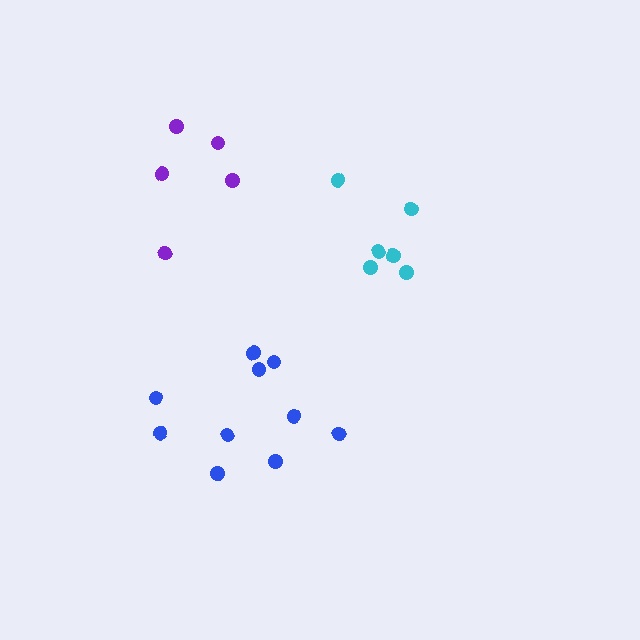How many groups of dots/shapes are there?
There are 3 groups.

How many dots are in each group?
Group 1: 6 dots, Group 2: 5 dots, Group 3: 10 dots (21 total).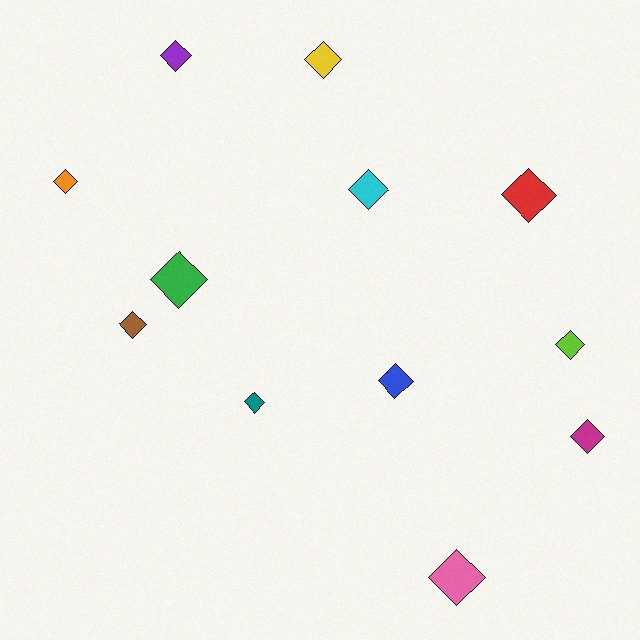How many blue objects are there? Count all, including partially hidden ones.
There is 1 blue object.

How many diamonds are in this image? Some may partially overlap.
There are 12 diamonds.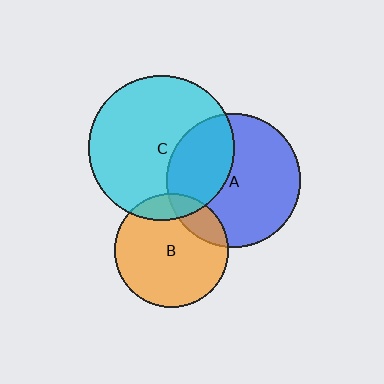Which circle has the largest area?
Circle C (cyan).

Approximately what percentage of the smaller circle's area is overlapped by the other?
Approximately 15%.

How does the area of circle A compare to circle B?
Approximately 1.4 times.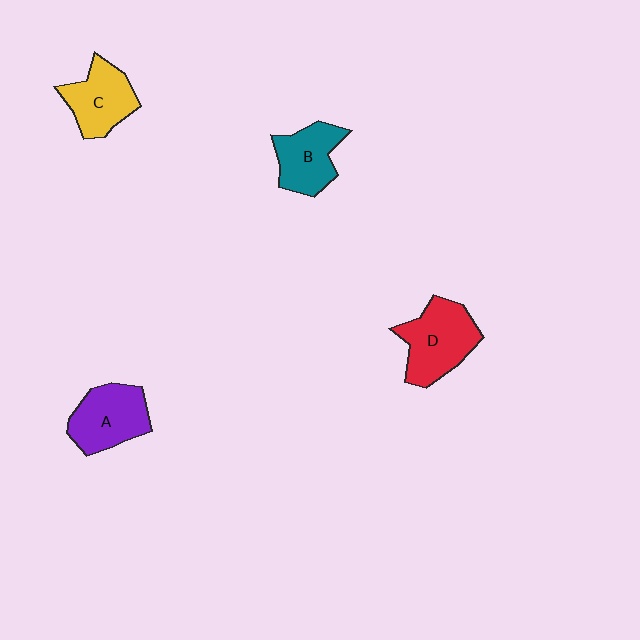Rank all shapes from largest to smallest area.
From largest to smallest: D (red), A (purple), C (yellow), B (teal).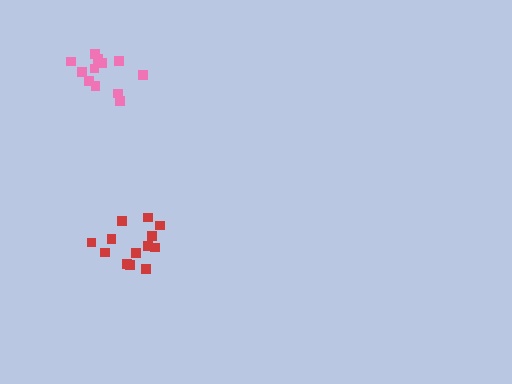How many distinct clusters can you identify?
There are 2 distinct clusters.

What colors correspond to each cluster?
The clusters are colored: red, pink.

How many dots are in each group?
Group 1: 13 dots, Group 2: 12 dots (25 total).